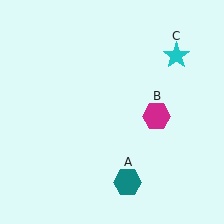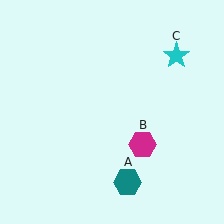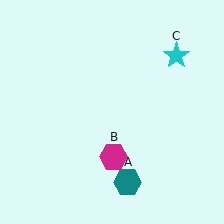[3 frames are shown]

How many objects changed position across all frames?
1 object changed position: magenta hexagon (object B).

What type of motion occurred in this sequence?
The magenta hexagon (object B) rotated clockwise around the center of the scene.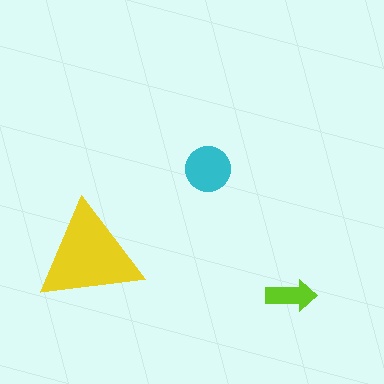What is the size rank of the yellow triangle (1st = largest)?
1st.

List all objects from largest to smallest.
The yellow triangle, the cyan circle, the lime arrow.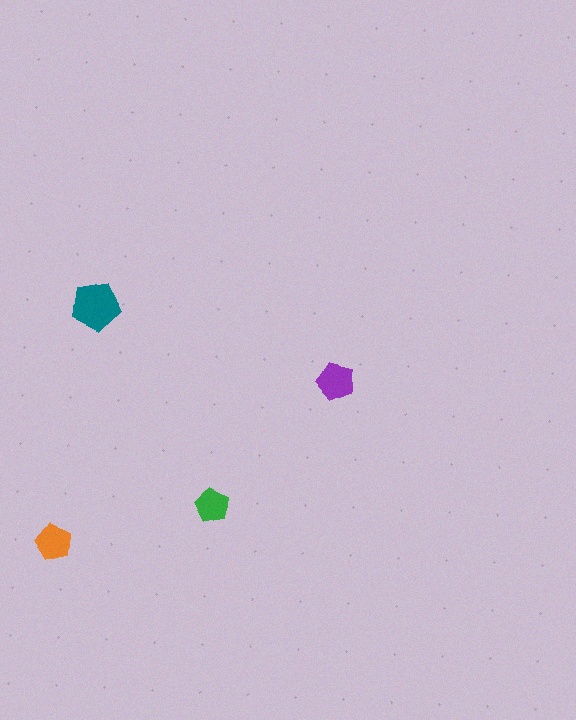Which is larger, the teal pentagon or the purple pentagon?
The teal one.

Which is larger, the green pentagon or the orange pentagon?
The orange one.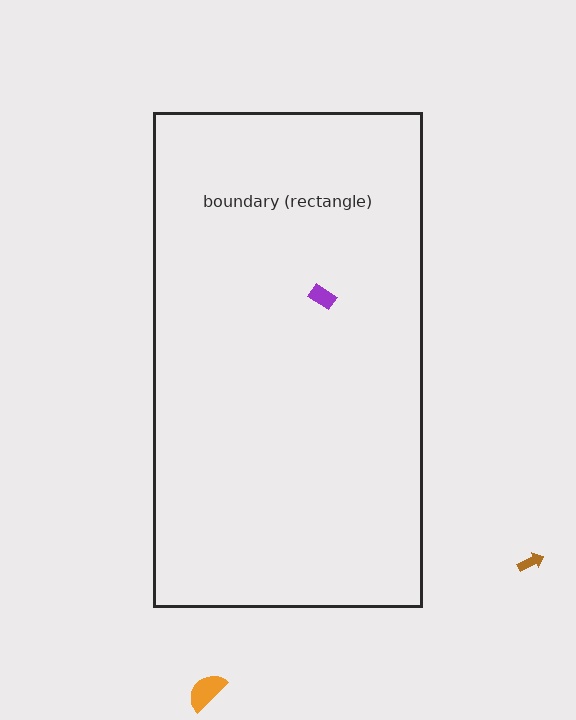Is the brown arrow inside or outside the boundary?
Outside.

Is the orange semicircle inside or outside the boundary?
Outside.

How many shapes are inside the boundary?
1 inside, 2 outside.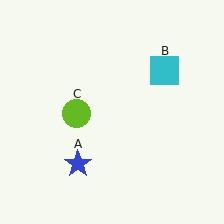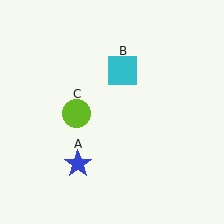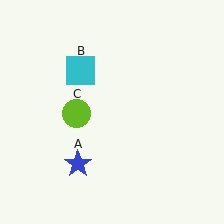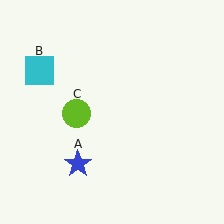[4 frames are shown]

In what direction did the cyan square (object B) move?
The cyan square (object B) moved left.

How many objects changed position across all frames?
1 object changed position: cyan square (object B).